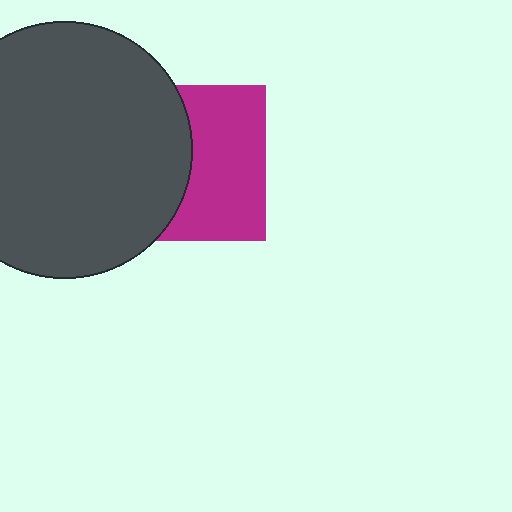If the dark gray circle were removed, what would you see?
You would see the complete magenta square.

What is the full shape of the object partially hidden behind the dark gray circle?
The partially hidden object is a magenta square.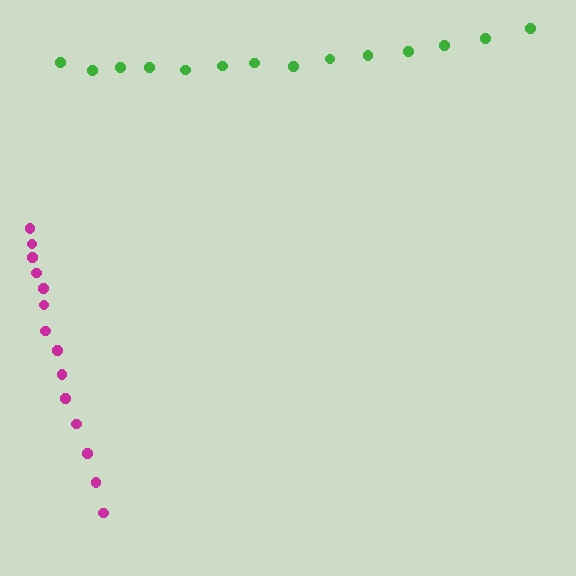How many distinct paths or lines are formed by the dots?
There are 2 distinct paths.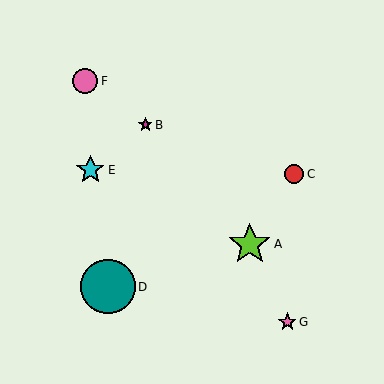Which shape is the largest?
The teal circle (labeled D) is the largest.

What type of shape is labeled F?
Shape F is a pink circle.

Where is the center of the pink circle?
The center of the pink circle is at (85, 81).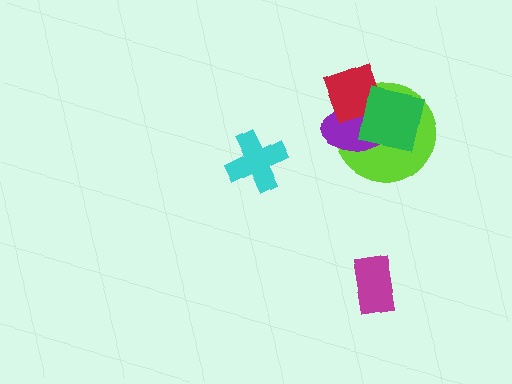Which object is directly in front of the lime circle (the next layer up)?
The purple ellipse is directly in front of the lime circle.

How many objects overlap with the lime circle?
3 objects overlap with the lime circle.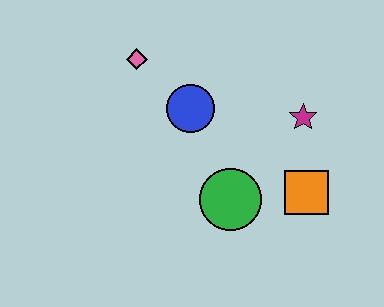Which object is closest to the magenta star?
The orange square is closest to the magenta star.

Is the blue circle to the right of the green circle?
No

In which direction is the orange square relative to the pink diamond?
The orange square is to the right of the pink diamond.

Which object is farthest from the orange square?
The pink diamond is farthest from the orange square.